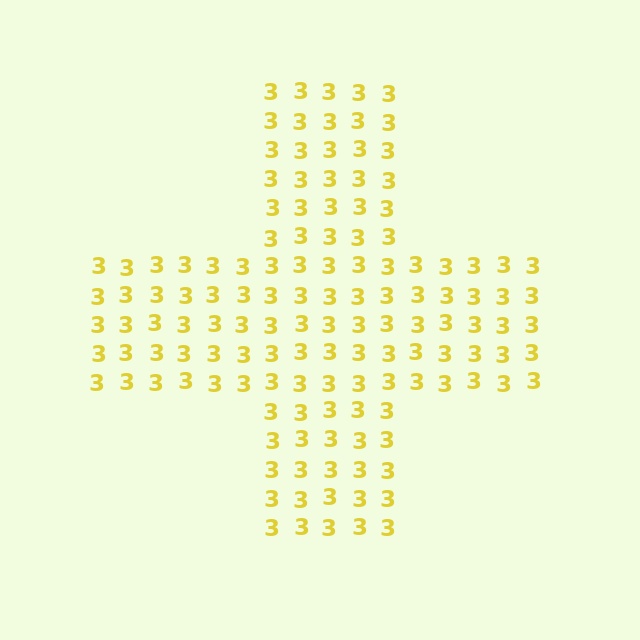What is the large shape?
The large shape is a cross.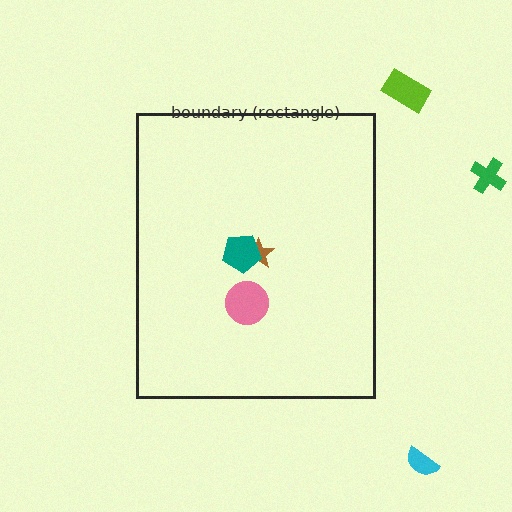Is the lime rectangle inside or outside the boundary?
Outside.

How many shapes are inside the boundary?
3 inside, 3 outside.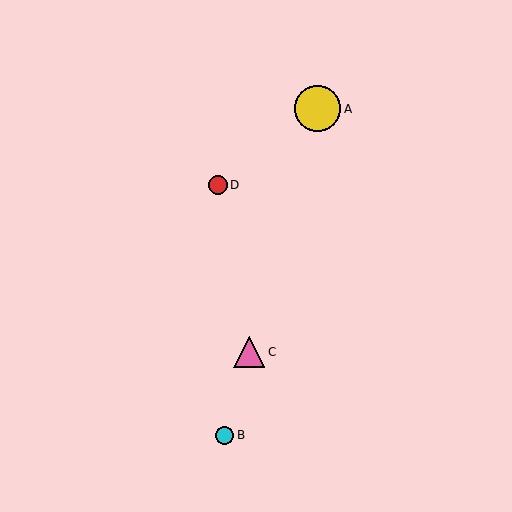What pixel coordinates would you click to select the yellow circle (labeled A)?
Click at (318, 109) to select the yellow circle A.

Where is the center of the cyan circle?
The center of the cyan circle is at (224, 435).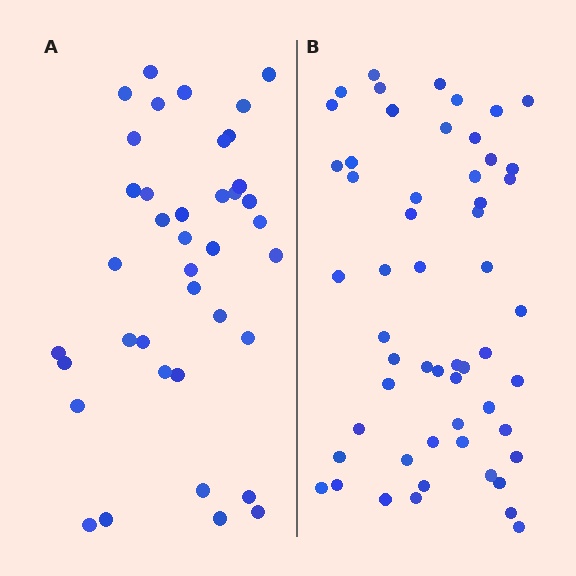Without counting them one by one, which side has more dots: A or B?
Region B (the right region) has more dots.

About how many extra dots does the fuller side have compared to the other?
Region B has approximately 15 more dots than region A.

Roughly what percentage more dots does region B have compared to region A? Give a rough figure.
About 40% more.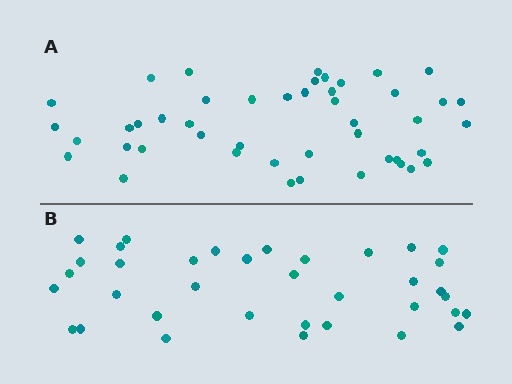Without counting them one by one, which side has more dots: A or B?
Region A (the top region) has more dots.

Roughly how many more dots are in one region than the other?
Region A has roughly 10 or so more dots than region B.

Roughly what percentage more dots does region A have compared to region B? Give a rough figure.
About 30% more.